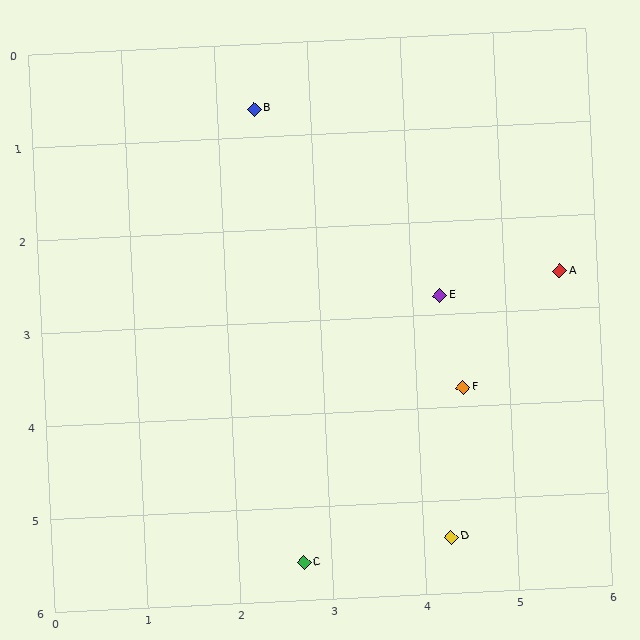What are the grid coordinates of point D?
Point D is at approximately (4.3, 5.4).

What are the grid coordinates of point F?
Point F is at approximately (4.5, 3.8).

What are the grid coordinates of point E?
Point E is at approximately (4.3, 2.8).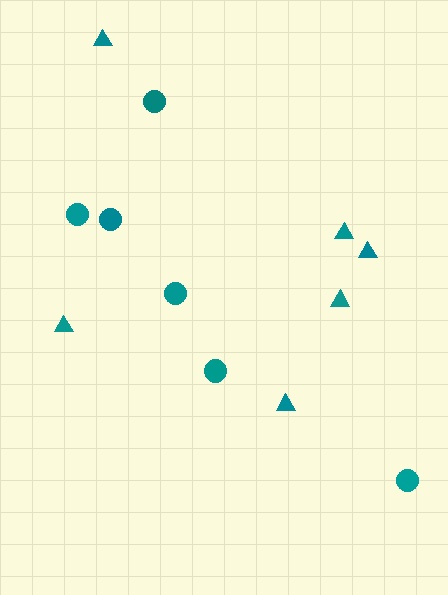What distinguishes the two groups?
There are 2 groups: one group of circles (6) and one group of triangles (6).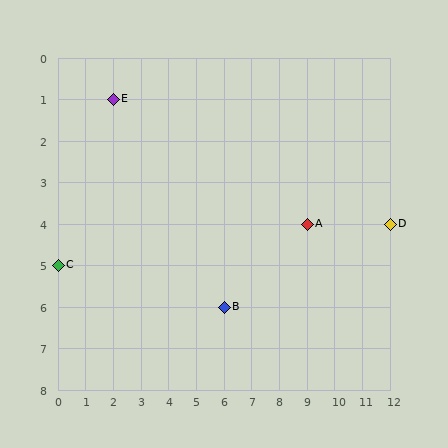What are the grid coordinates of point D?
Point D is at grid coordinates (12, 4).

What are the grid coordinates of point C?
Point C is at grid coordinates (0, 5).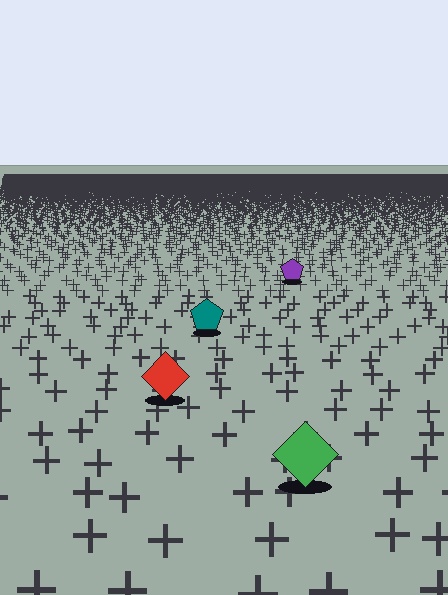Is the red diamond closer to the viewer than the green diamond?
No. The green diamond is closer — you can tell from the texture gradient: the ground texture is coarser near it.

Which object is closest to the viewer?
The green diamond is closest. The texture marks near it are larger and more spread out.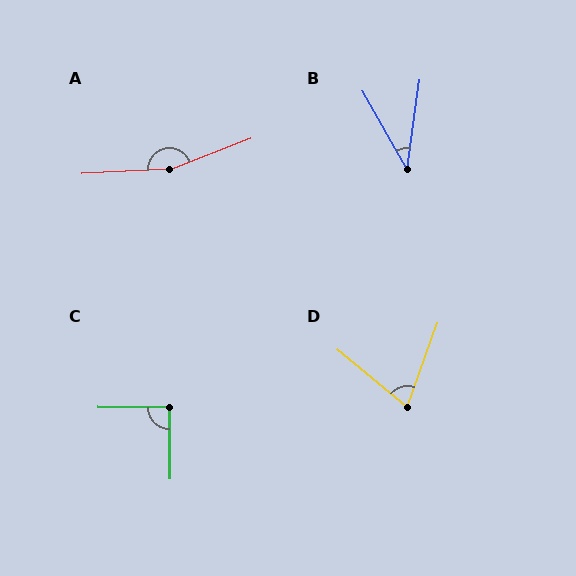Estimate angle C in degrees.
Approximately 91 degrees.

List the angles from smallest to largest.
B (37°), D (70°), C (91°), A (162°).